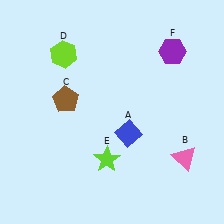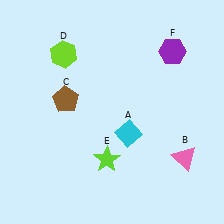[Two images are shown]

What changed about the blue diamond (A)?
In Image 1, A is blue. In Image 2, it changed to cyan.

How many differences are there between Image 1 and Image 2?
There is 1 difference between the two images.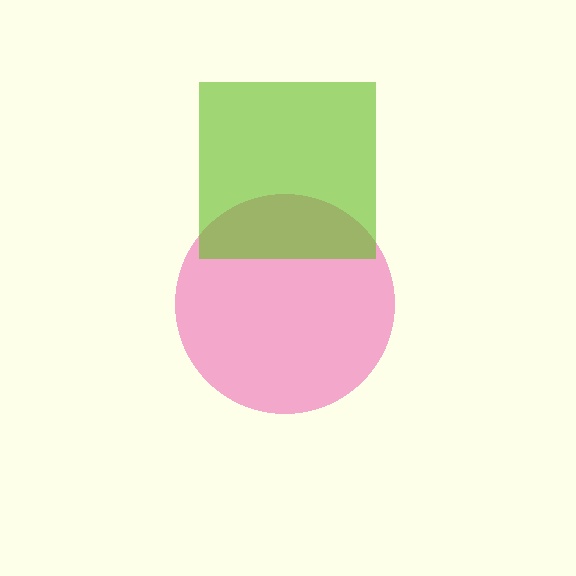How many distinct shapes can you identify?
There are 2 distinct shapes: a pink circle, a lime square.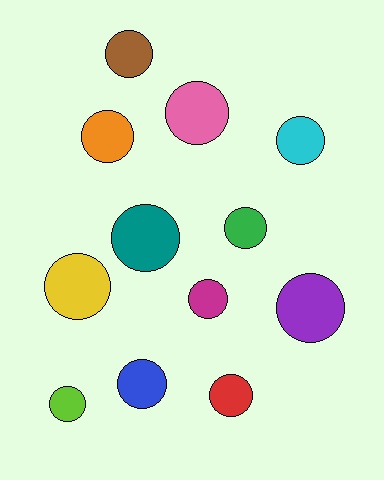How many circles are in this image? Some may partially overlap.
There are 12 circles.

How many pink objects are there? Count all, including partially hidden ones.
There is 1 pink object.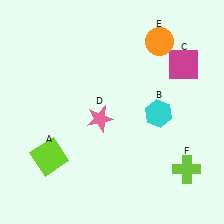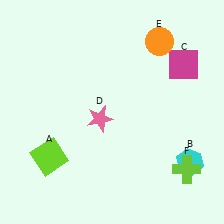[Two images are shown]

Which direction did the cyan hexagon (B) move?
The cyan hexagon (B) moved down.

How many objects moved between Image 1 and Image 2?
1 object moved between the two images.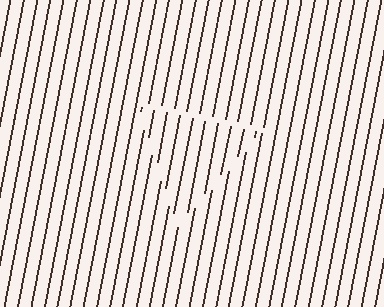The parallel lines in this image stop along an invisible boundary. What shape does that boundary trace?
An illusory triangle. The interior of the shape contains the same grating, shifted by half a period — the contour is defined by the phase discontinuity where line-ends from the inner and outer gratings abut.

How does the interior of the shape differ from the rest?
The interior of the shape contains the same grating, shifted by half a period — the contour is defined by the phase discontinuity where line-ends from the inner and outer gratings abut.